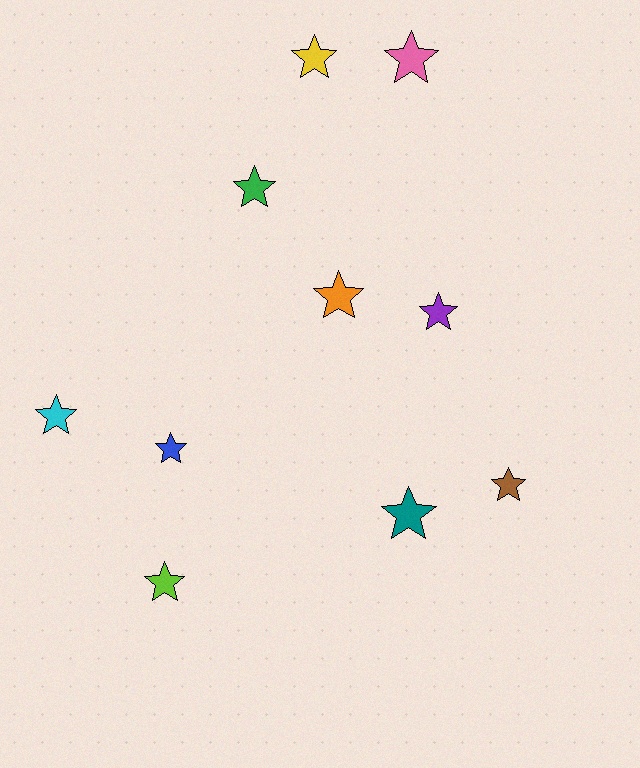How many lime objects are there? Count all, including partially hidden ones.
There is 1 lime object.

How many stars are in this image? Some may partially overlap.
There are 10 stars.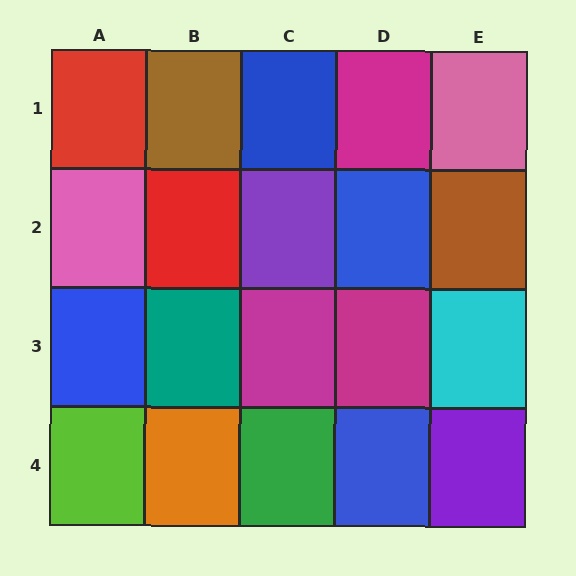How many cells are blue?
4 cells are blue.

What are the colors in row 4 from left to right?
Lime, orange, green, blue, purple.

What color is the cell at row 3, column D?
Magenta.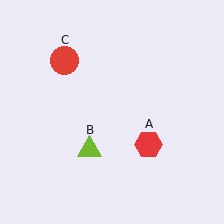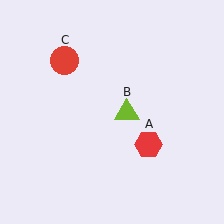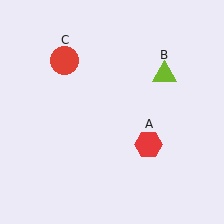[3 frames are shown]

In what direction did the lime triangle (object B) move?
The lime triangle (object B) moved up and to the right.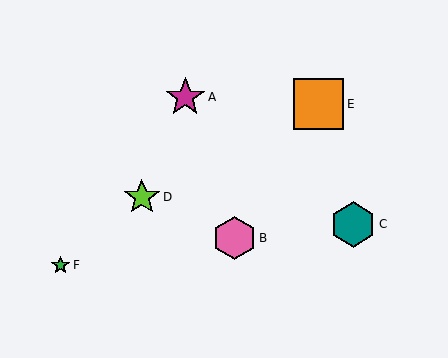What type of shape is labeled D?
Shape D is a lime star.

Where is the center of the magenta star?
The center of the magenta star is at (185, 97).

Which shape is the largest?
The orange square (labeled E) is the largest.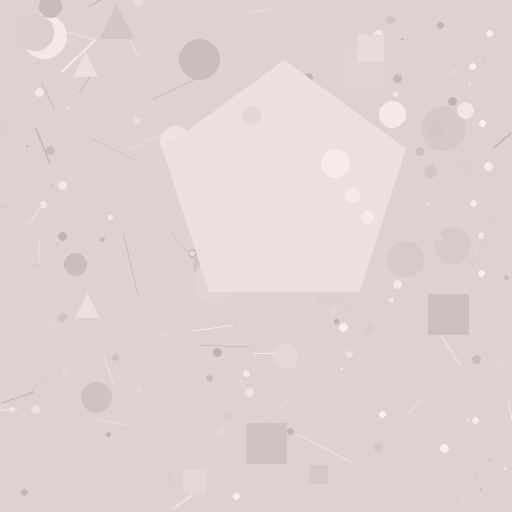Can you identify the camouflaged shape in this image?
The camouflaged shape is a pentagon.